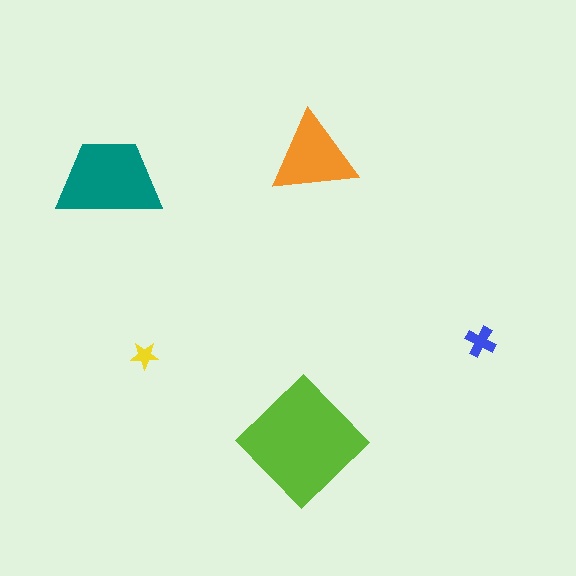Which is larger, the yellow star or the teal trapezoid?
The teal trapezoid.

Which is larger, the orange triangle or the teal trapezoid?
The teal trapezoid.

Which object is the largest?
The lime diamond.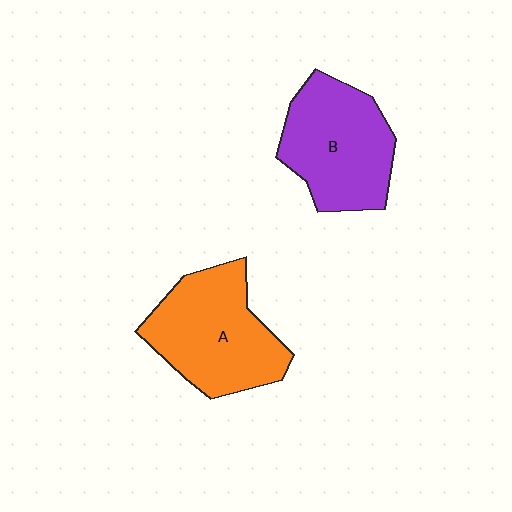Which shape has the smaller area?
Shape B (purple).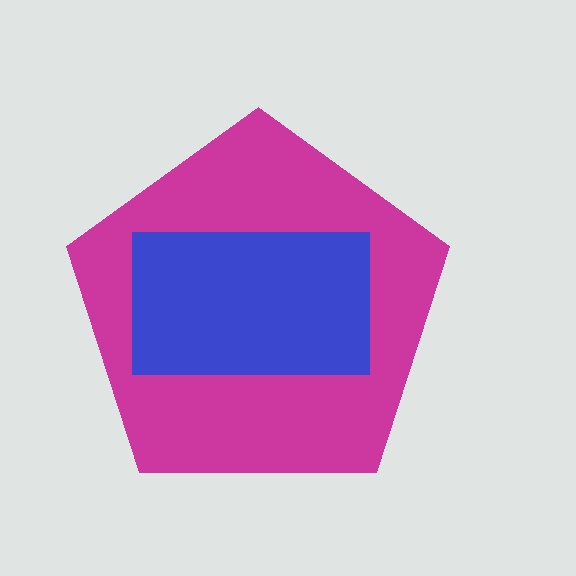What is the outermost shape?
The magenta pentagon.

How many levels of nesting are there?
2.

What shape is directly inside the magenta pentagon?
The blue rectangle.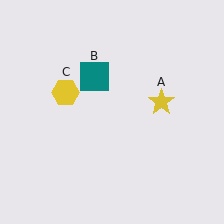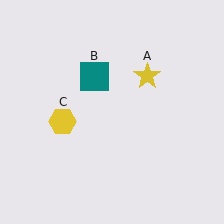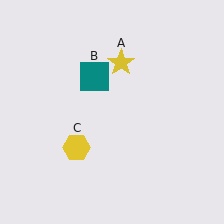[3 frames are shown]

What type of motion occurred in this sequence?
The yellow star (object A), yellow hexagon (object C) rotated counterclockwise around the center of the scene.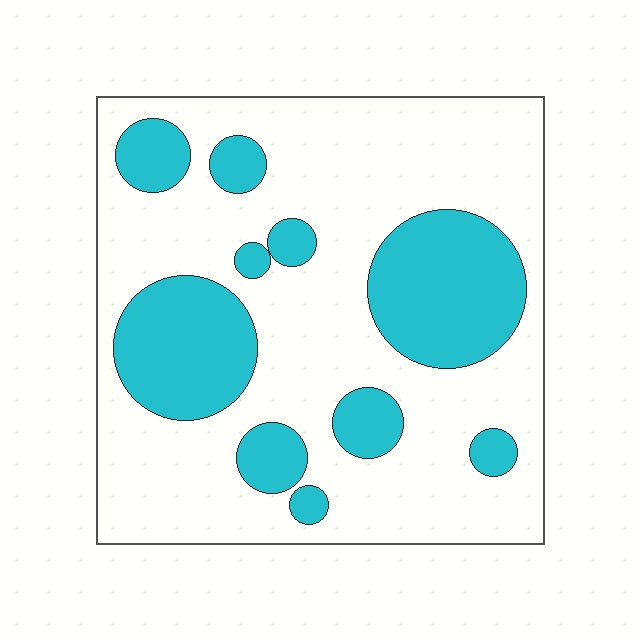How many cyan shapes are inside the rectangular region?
10.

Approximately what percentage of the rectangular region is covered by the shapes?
Approximately 30%.